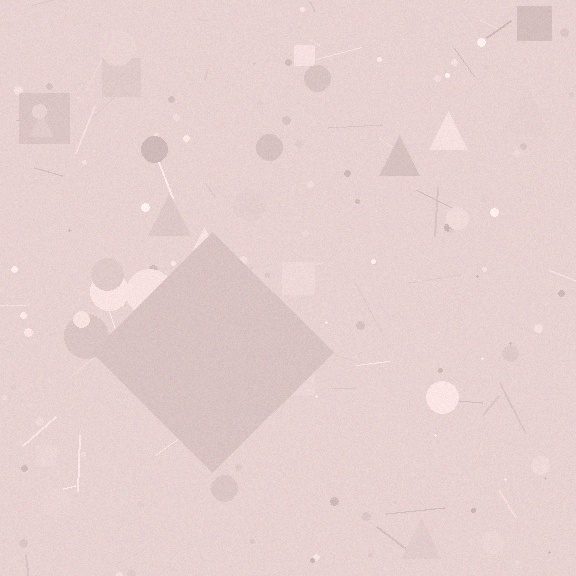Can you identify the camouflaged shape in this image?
The camouflaged shape is a diamond.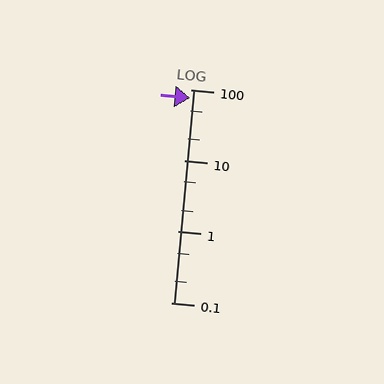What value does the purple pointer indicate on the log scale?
The pointer indicates approximately 76.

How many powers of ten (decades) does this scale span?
The scale spans 3 decades, from 0.1 to 100.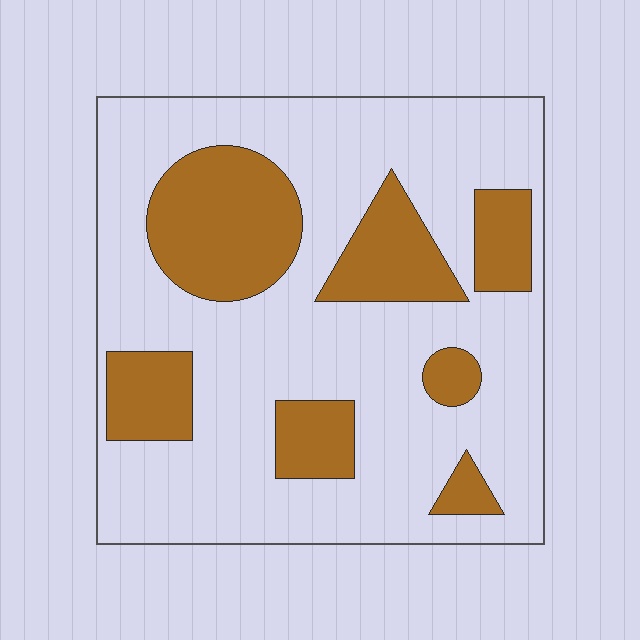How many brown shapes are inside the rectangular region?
7.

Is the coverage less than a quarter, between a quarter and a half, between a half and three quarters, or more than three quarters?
Between a quarter and a half.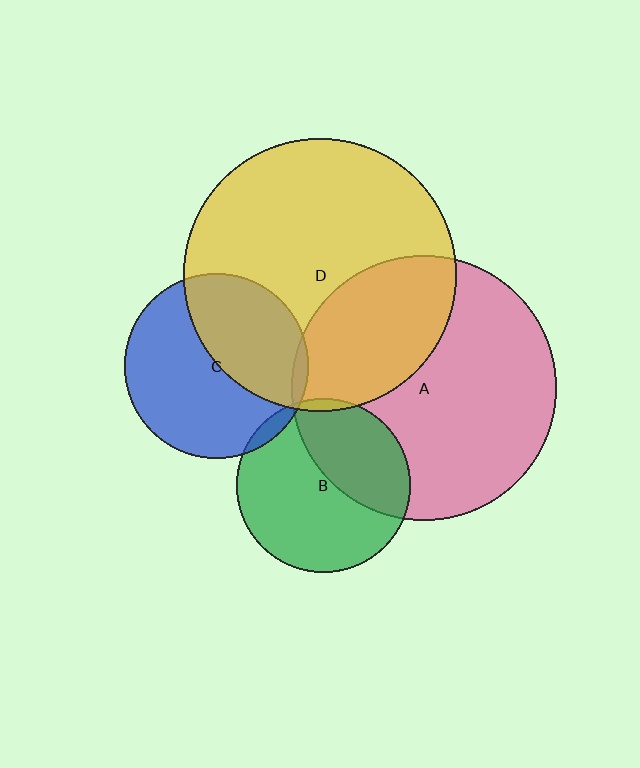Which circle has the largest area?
Circle D (yellow).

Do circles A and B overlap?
Yes.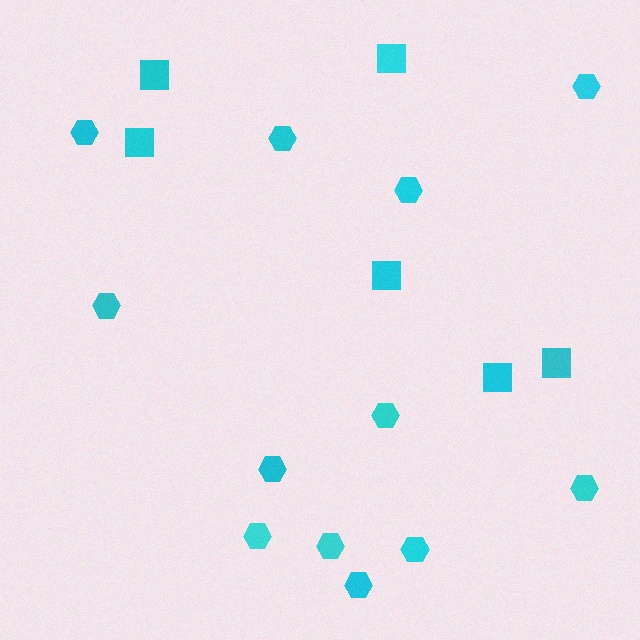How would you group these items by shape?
There are 2 groups: one group of squares (6) and one group of hexagons (12).